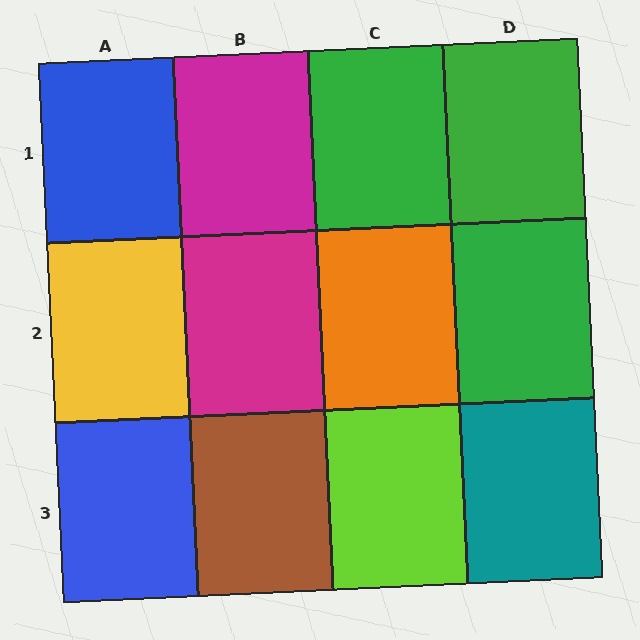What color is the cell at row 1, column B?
Magenta.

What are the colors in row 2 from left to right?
Yellow, magenta, orange, green.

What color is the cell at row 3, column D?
Teal.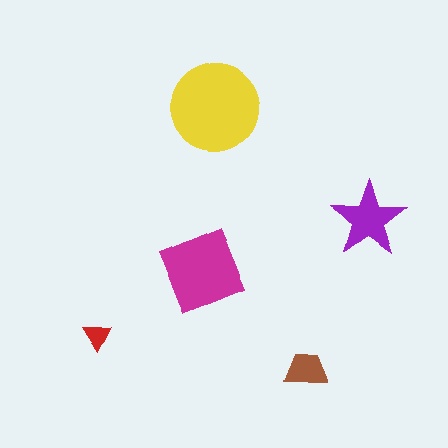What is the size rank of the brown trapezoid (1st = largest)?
4th.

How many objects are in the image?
There are 5 objects in the image.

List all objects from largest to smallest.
The yellow circle, the magenta diamond, the purple star, the brown trapezoid, the red triangle.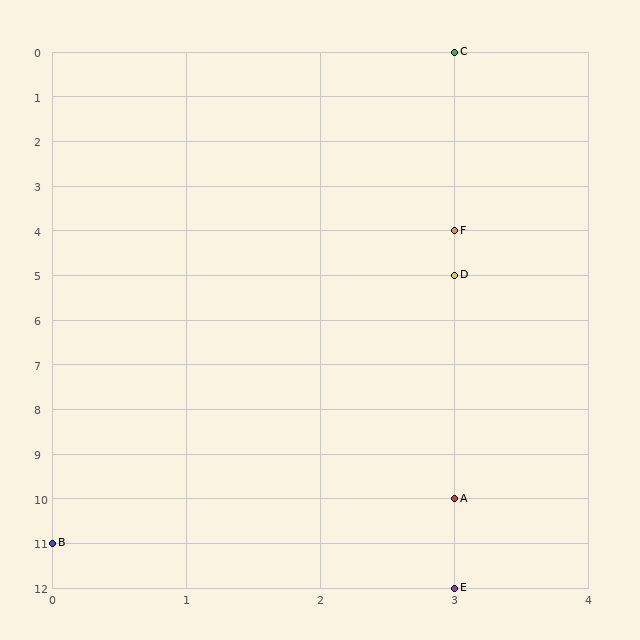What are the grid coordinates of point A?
Point A is at grid coordinates (3, 10).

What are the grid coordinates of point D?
Point D is at grid coordinates (3, 5).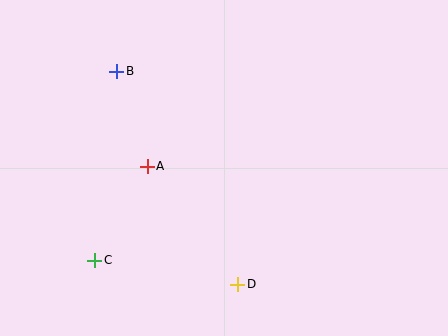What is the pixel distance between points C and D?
The distance between C and D is 145 pixels.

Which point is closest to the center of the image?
Point A at (147, 166) is closest to the center.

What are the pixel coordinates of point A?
Point A is at (147, 166).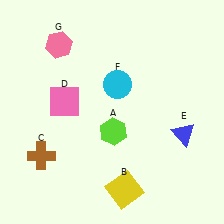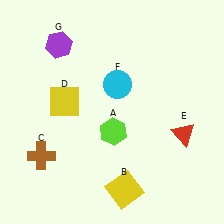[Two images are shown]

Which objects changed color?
D changed from pink to yellow. E changed from blue to red. G changed from pink to purple.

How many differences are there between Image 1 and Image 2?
There are 3 differences between the two images.